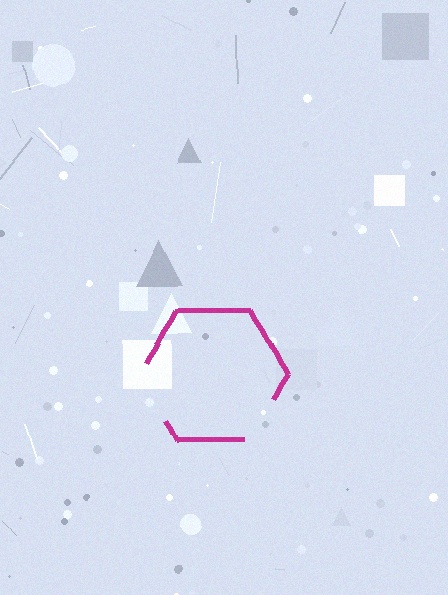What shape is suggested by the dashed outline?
The dashed outline suggests a hexagon.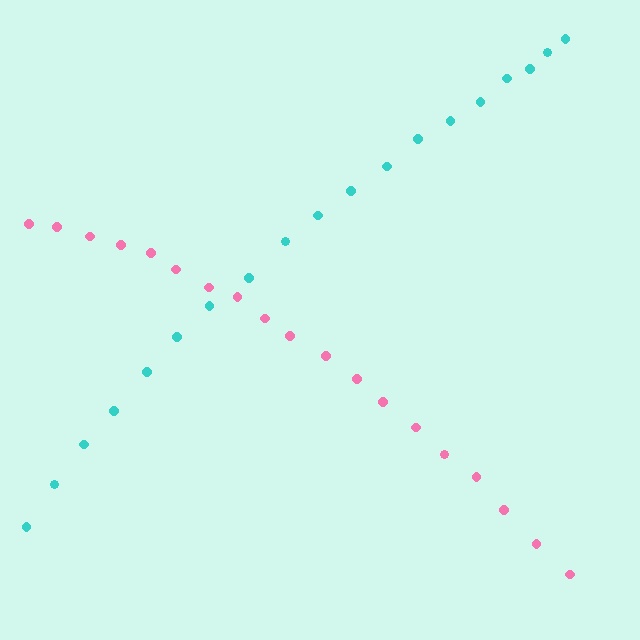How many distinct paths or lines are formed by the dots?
There are 2 distinct paths.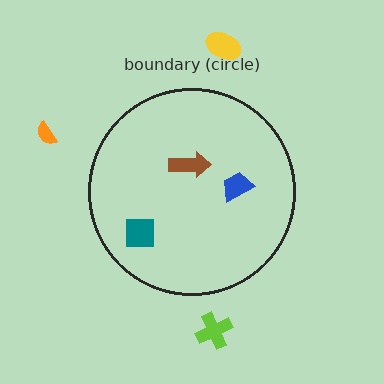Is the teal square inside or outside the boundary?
Inside.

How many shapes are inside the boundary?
3 inside, 3 outside.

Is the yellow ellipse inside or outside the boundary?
Outside.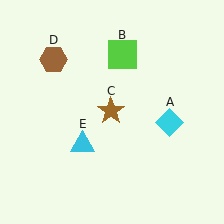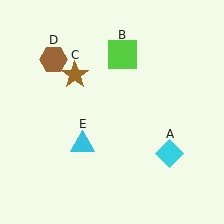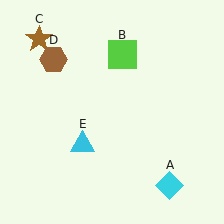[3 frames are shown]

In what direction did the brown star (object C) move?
The brown star (object C) moved up and to the left.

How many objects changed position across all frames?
2 objects changed position: cyan diamond (object A), brown star (object C).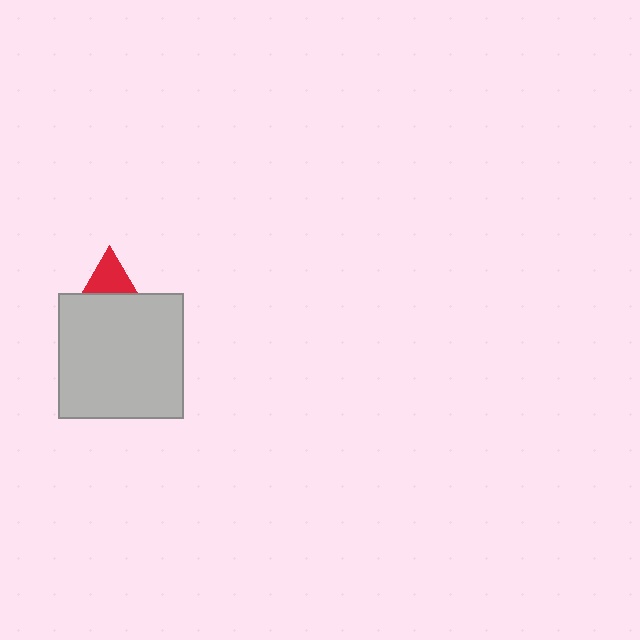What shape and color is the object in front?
The object in front is a light gray square.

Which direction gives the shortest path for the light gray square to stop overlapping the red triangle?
Moving down gives the shortest separation.